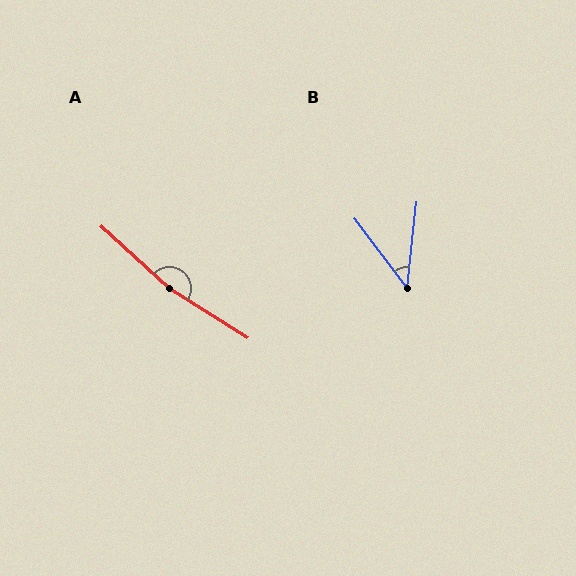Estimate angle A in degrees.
Approximately 170 degrees.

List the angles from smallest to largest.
B (43°), A (170°).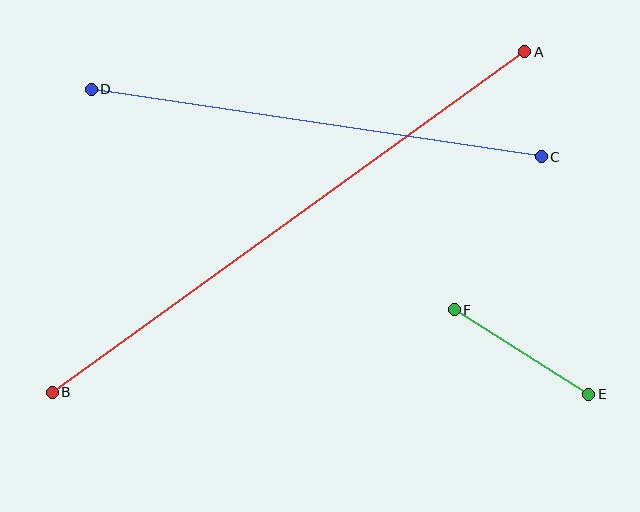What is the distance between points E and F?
The distance is approximately 159 pixels.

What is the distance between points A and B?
The distance is approximately 582 pixels.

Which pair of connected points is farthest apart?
Points A and B are farthest apart.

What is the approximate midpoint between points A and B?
The midpoint is at approximately (288, 222) pixels.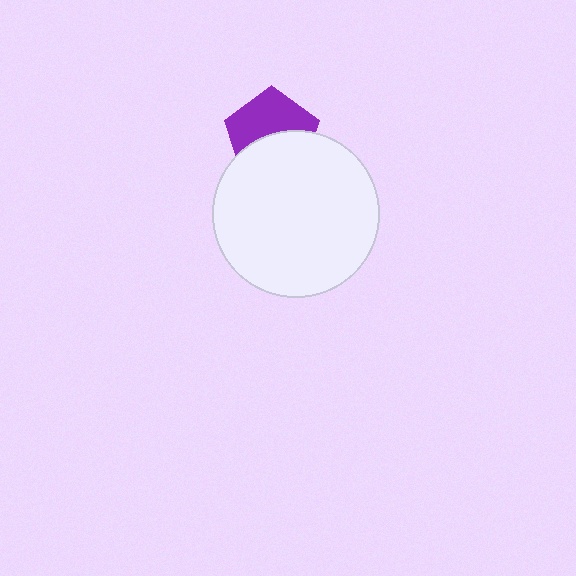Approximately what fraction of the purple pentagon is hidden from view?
Roughly 48% of the purple pentagon is hidden behind the white circle.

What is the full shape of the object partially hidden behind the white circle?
The partially hidden object is a purple pentagon.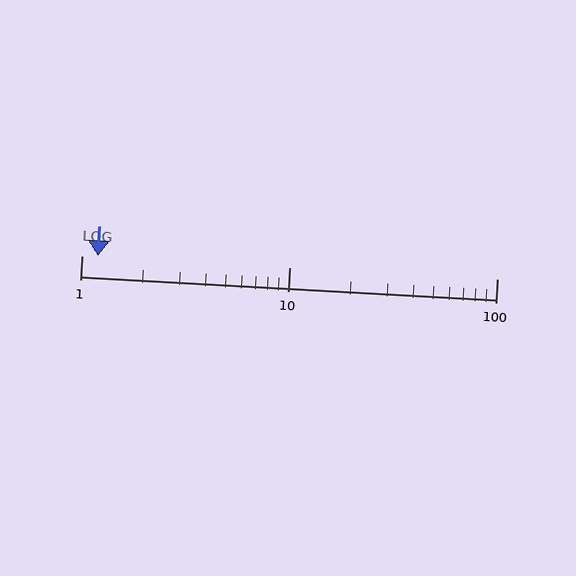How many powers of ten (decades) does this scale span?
The scale spans 2 decades, from 1 to 100.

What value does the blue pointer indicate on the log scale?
The pointer indicates approximately 1.2.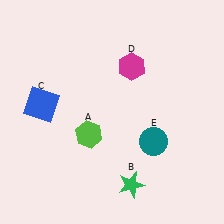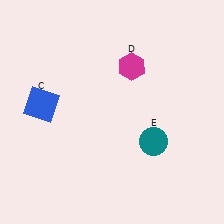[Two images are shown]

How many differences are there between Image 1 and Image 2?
There are 2 differences between the two images.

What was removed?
The green star (B), the lime hexagon (A) were removed in Image 2.